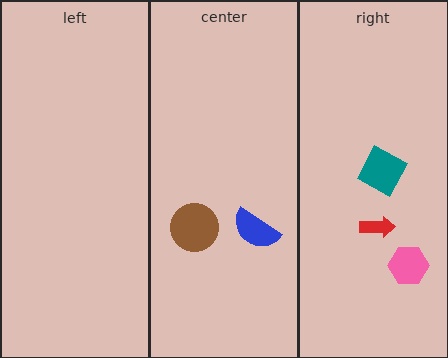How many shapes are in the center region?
2.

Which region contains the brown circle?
The center region.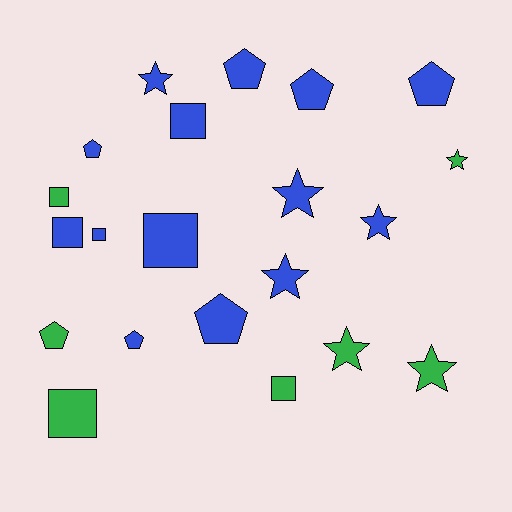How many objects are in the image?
There are 21 objects.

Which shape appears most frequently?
Square, with 7 objects.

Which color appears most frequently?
Blue, with 14 objects.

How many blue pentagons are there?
There are 6 blue pentagons.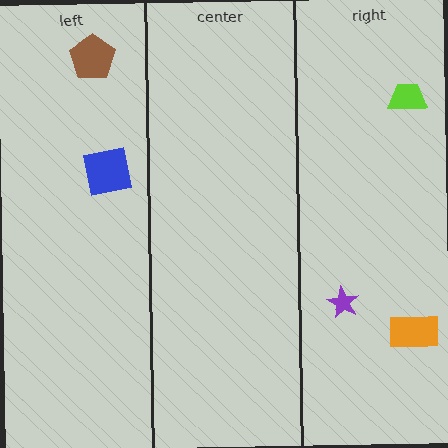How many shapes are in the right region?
3.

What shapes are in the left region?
The blue square, the brown pentagon.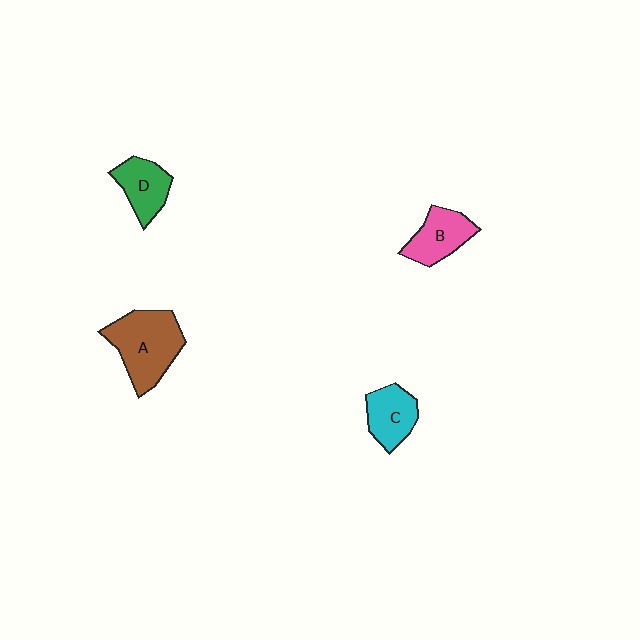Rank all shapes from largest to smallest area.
From largest to smallest: A (brown), B (pink), C (cyan), D (green).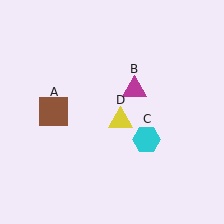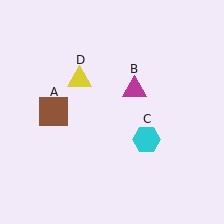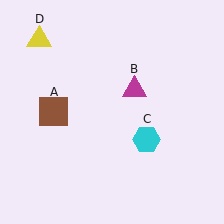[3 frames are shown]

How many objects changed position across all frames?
1 object changed position: yellow triangle (object D).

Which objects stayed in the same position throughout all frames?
Brown square (object A) and magenta triangle (object B) and cyan hexagon (object C) remained stationary.